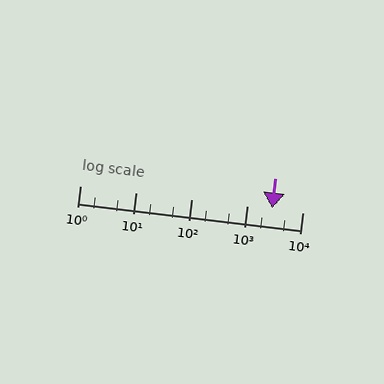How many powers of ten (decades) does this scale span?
The scale spans 4 decades, from 1 to 10000.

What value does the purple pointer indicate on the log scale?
The pointer indicates approximately 2800.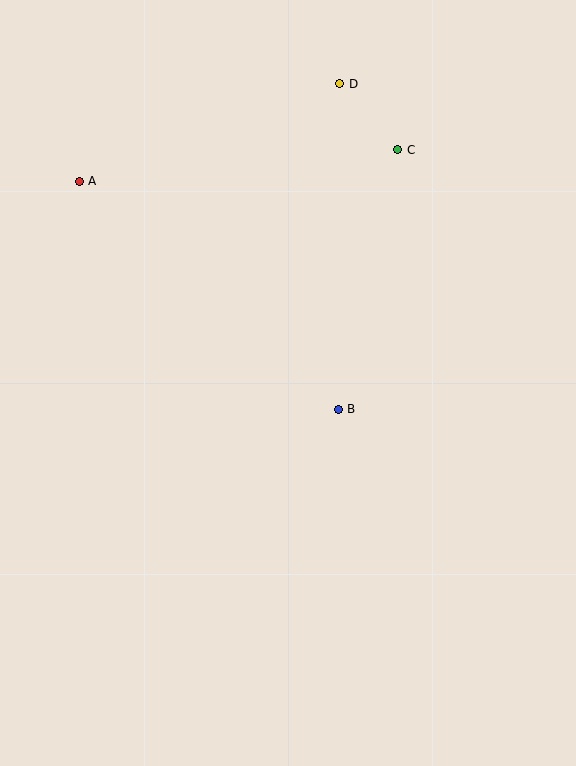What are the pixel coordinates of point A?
Point A is at (79, 181).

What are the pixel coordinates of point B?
Point B is at (338, 409).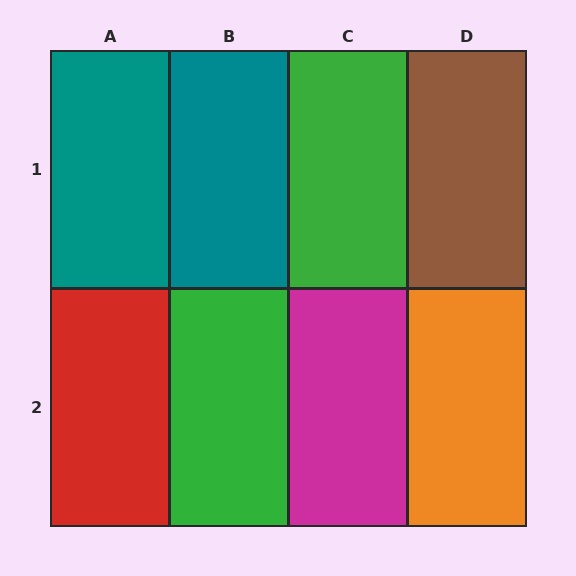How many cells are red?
1 cell is red.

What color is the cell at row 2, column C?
Magenta.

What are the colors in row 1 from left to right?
Teal, teal, green, brown.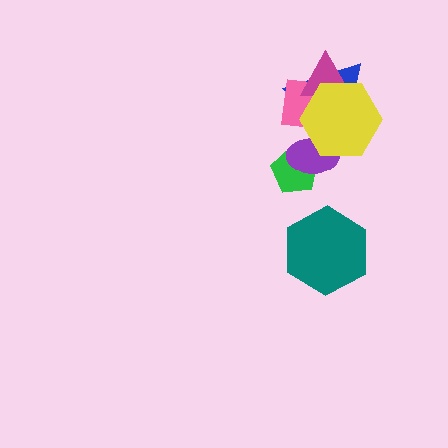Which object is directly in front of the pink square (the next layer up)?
The magenta triangle is directly in front of the pink square.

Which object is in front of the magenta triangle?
The yellow hexagon is in front of the magenta triangle.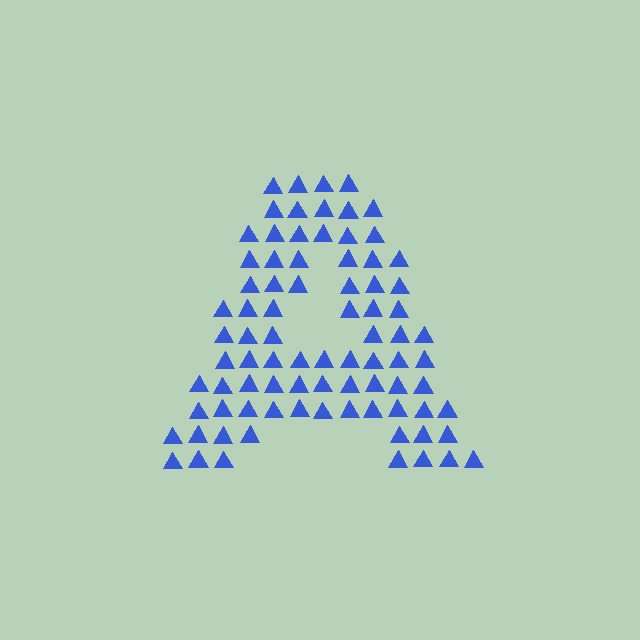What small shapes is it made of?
It is made of small triangles.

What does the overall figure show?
The overall figure shows the letter A.